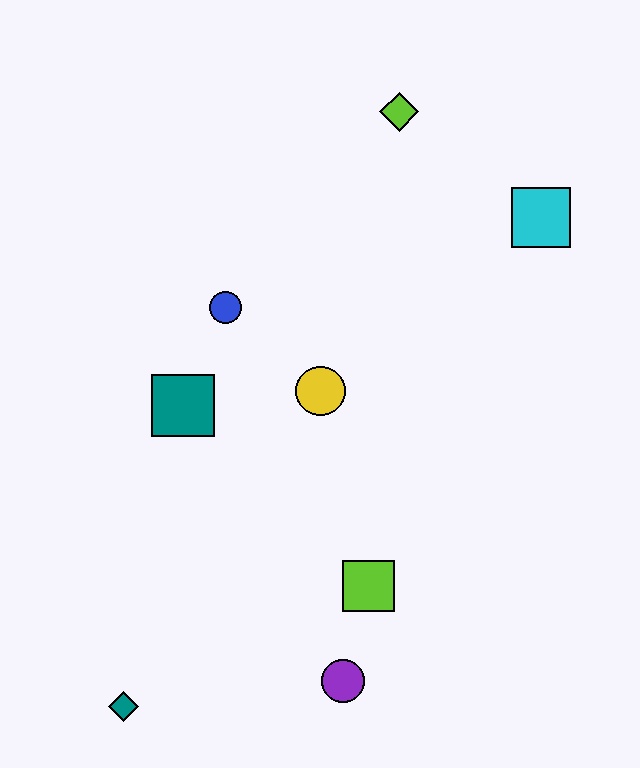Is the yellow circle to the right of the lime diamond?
No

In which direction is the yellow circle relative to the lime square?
The yellow circle is above the lime square.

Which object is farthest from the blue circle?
The teal diamond is farthest from the blue circle.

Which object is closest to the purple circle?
The lime square is closest to the purple circle.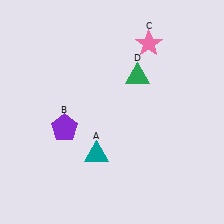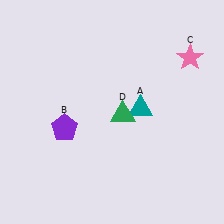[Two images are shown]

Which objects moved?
The objects that moved are: the teal triangle (A), the pink star (C), the green triangle (D).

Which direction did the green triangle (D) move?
The green triangle (D) moved down.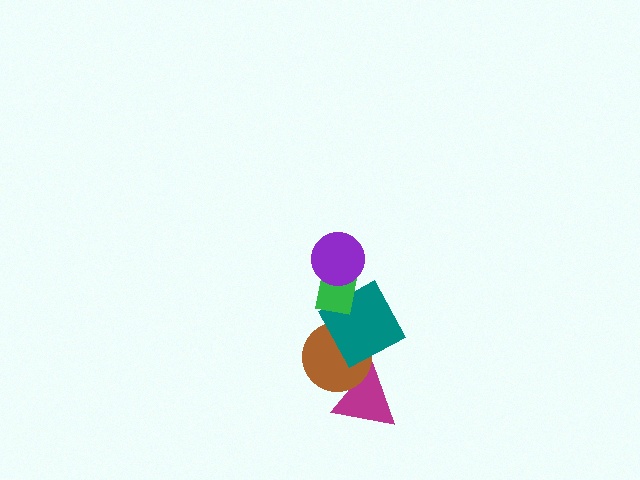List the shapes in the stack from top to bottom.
From top to bottom: the purple circle, the green rectangle, the teal square, the brown circle, the magenta triangle.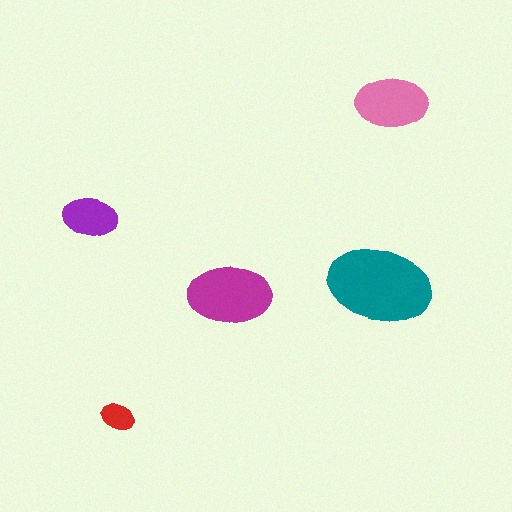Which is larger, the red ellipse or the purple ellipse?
The purple one.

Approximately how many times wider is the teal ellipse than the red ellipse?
About 3 times wider.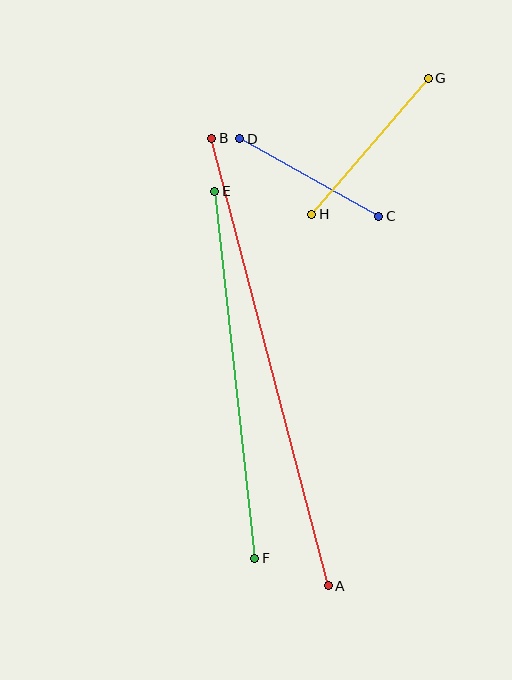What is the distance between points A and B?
The distance is approximately 462 pixels.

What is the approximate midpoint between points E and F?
The midpoint is at approximately (235, 375) pixels.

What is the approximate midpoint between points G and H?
The midpoint is at approximately (370, 146) pixels.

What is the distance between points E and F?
The distance is approximately 369 pixels.